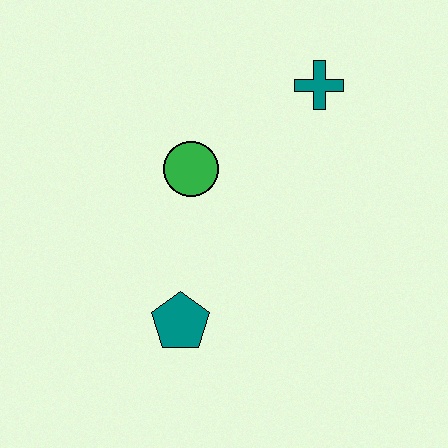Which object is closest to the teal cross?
The green circle is closest to the teal cross.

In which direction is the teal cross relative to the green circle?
The teal cross is to the right of the green circle.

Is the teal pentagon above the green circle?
No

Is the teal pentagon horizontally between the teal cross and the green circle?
No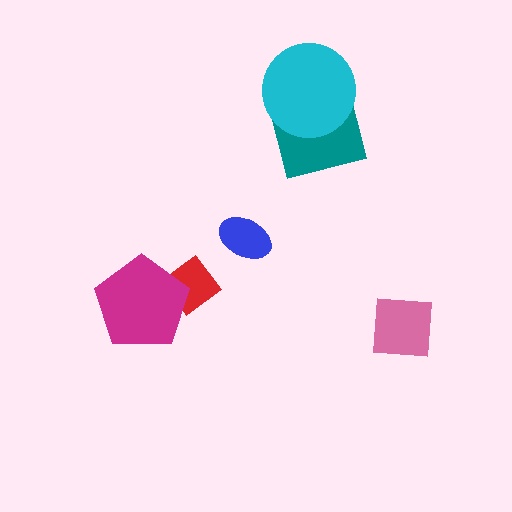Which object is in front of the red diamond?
The magenta pentagon is in front of the red diamond.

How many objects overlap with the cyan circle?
1 object overlaps with the cyan circle.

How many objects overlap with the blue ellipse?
0 objects overlap with the blue ellipse.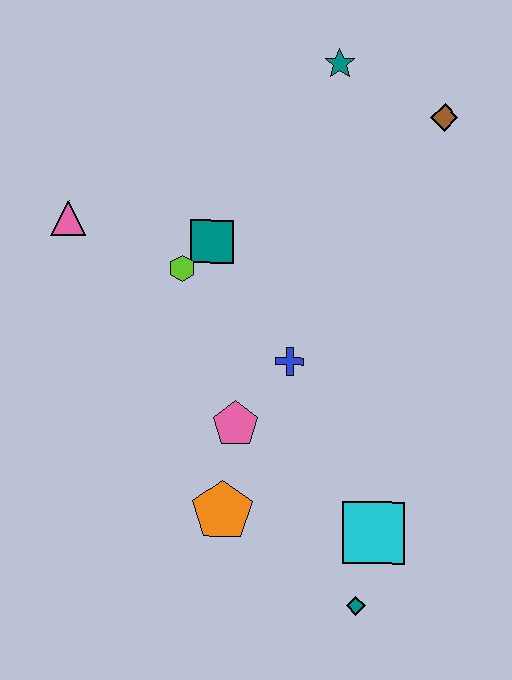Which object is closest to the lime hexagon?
The teal square is closest to the lime hexagon.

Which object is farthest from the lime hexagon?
The teal diamond is farthest from the lime hexagon.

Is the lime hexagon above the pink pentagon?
Yes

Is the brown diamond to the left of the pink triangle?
No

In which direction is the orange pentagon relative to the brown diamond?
The orange pentagon is below the brown diamond.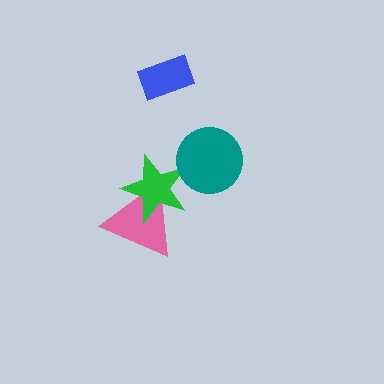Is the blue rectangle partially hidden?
No, no other shape covers it.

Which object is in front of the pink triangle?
The green star is in front of the pink triangle.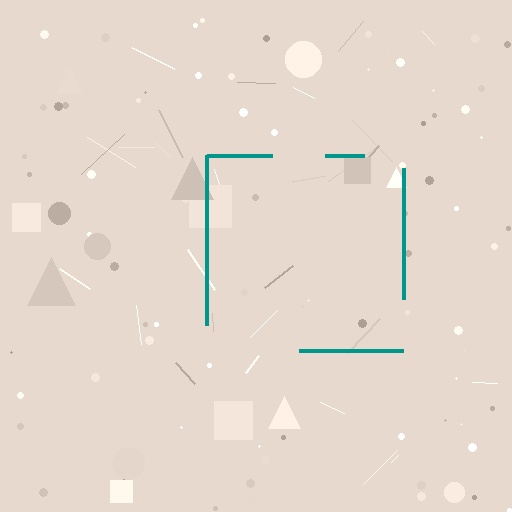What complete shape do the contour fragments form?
The contour fragments form a square.